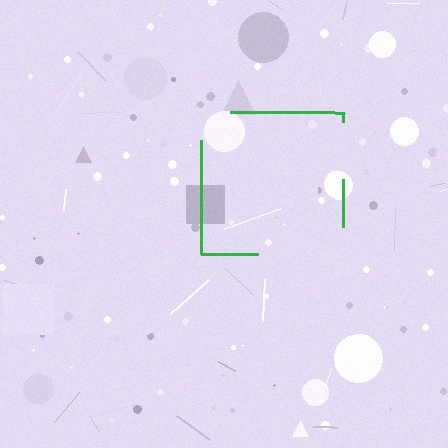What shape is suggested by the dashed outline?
The dashed outline suggests a square.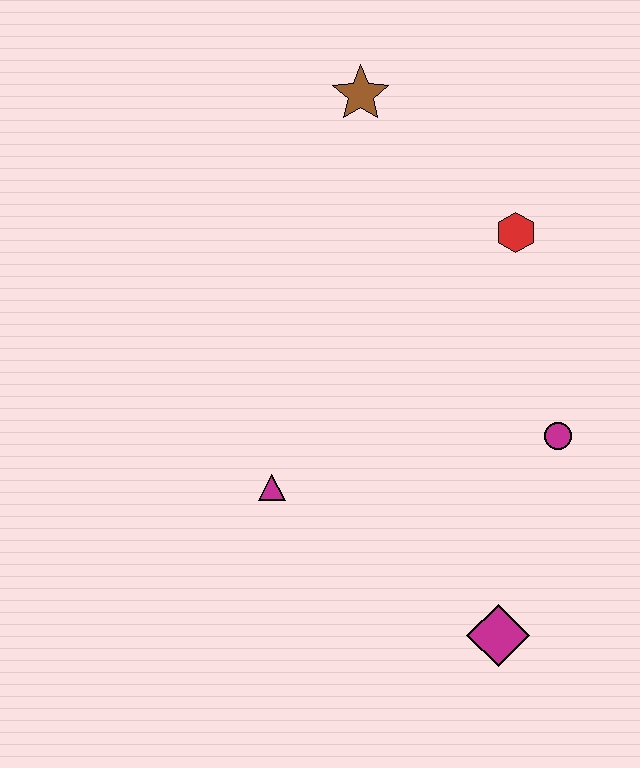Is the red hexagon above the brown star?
No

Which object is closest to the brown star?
The red hexagon is closest to the brown star.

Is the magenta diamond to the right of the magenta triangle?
Yes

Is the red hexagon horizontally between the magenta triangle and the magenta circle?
Yes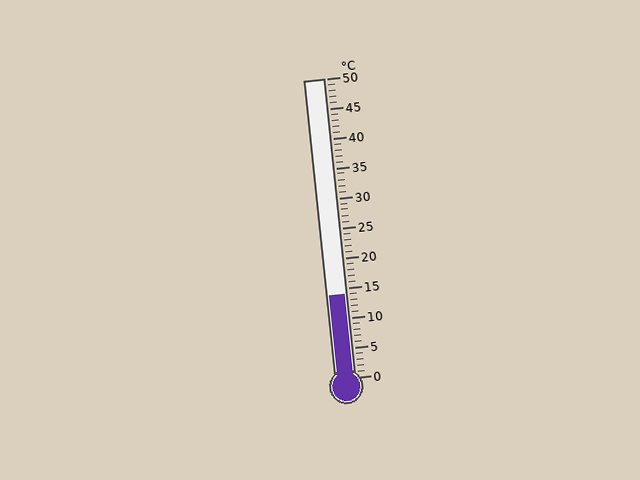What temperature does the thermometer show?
The thermometer shows approximately 14°C.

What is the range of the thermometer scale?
The thermometer scale ranges from 0°C to 50°C.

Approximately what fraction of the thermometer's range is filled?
The thermometer is filled to approximately 30% of its range.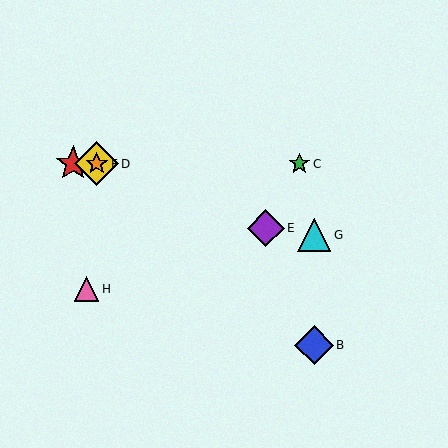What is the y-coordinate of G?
Object G is at y≈235.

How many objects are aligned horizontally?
4 objects (A, C, D, F) are aligned horizontally.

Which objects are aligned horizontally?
Objects A, C, D, F are aligned horizontally.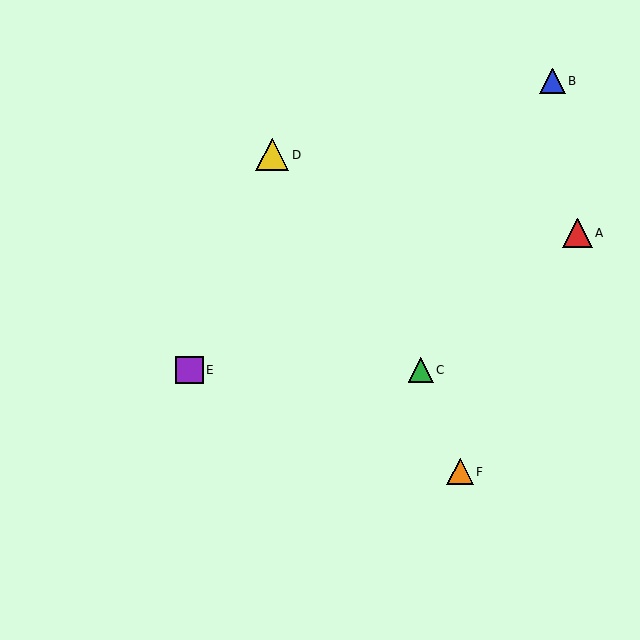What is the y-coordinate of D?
Object D is at y≈155.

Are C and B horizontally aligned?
No, C is at y≈370 and B is at y≈81.